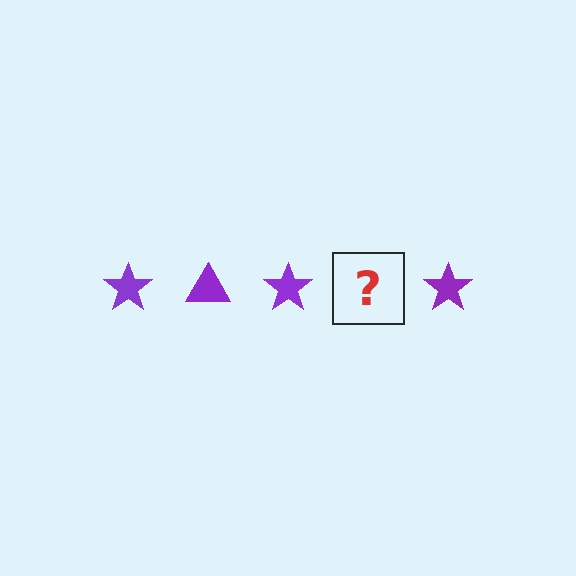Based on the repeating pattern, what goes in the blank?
The blank should be a purple triangle.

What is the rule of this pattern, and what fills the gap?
The rule is that the pattern cycles through star, triangle shapes in purple. The gap should be filled with a purple triangle.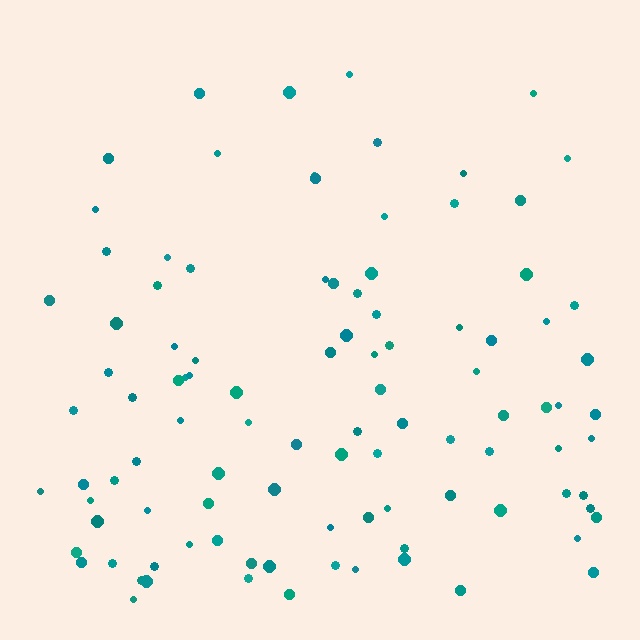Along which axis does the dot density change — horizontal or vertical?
Vertical.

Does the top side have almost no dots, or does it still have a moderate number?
Still a moderate number, just noticeably fewer than the bottom.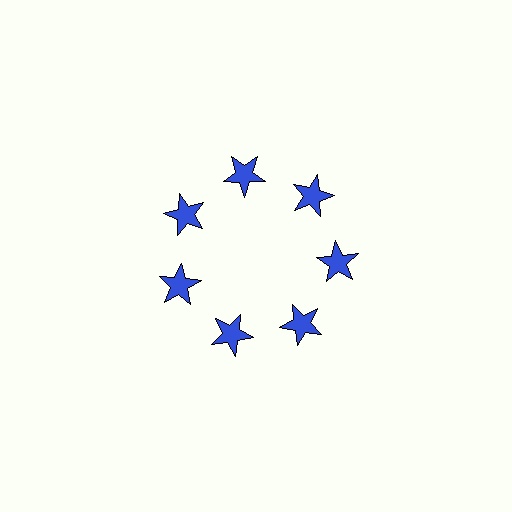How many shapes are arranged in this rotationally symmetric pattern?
There are 7 shapes, arranged in 7 groups of 1.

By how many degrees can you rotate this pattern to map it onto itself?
The pattern maps onto itself every 51 degrees of rotation.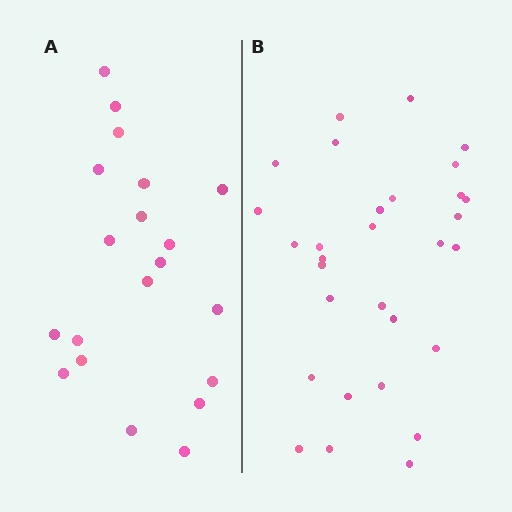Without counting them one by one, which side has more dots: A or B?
Region B (the right region) has more dots.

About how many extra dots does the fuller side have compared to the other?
Region B has roughly 10 or so more dots than region A.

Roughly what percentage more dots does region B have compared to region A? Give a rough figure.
About 50% more.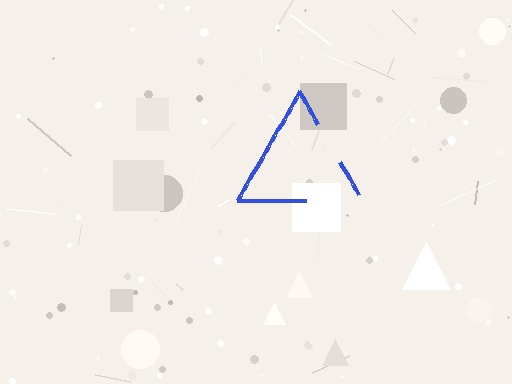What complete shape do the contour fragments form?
The contour fragments form a triangle.